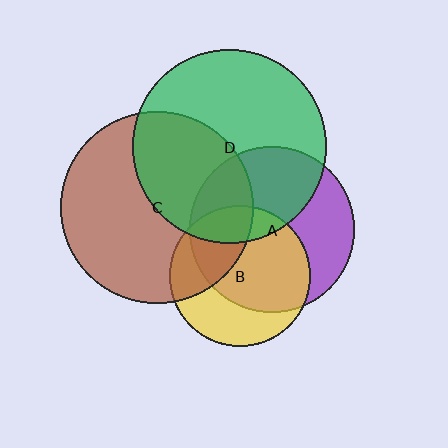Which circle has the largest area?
Circle D (green).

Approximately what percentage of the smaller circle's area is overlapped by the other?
Approximately 65%.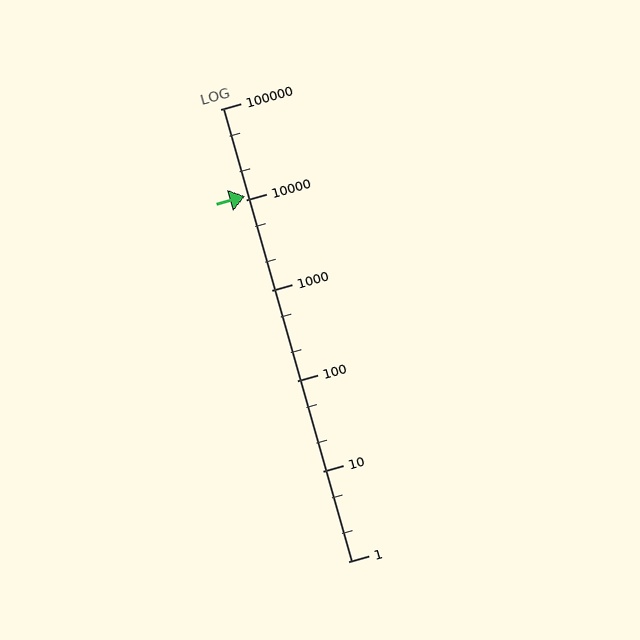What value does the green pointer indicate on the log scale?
The pointer indicates approximately 11000.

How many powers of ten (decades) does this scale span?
The scale spans 5 decades, from 1 to 100000.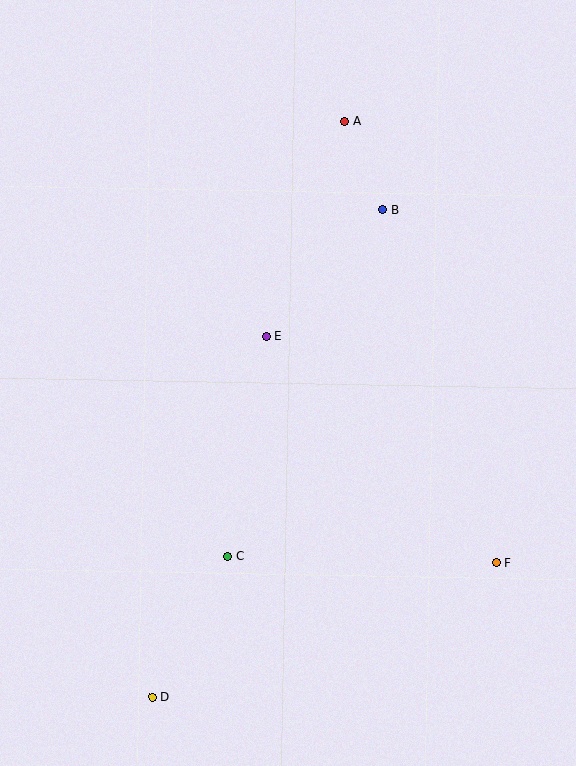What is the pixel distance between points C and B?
The distance between C and B is 380 pixels.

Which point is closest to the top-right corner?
Point A is closest to the top-right corner.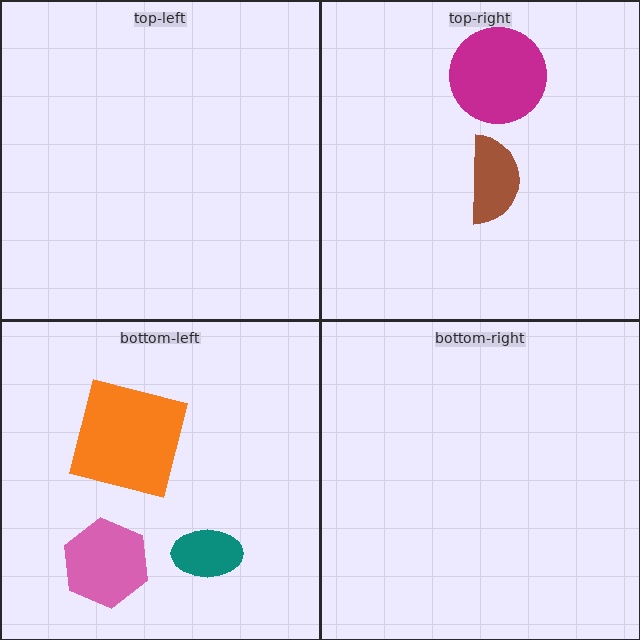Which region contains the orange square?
The bottom-left region.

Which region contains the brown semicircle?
The top-right region.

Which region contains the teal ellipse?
The bottom-left region.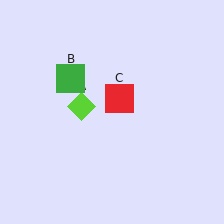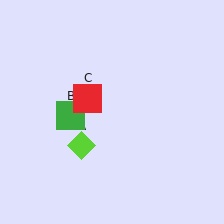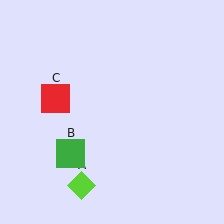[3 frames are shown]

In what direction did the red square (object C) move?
The red square (object C) moved left.